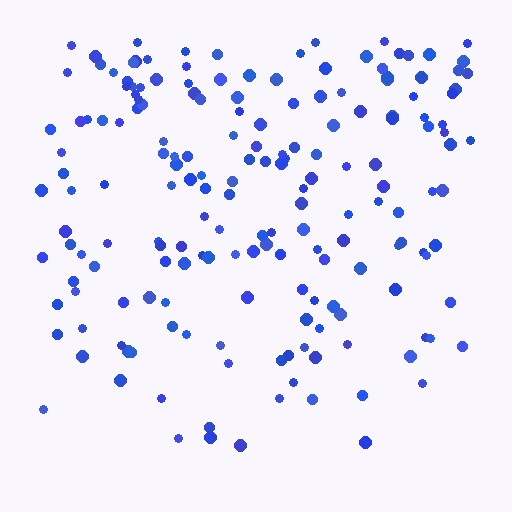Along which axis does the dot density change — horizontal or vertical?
Vertical.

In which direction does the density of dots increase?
From bottom to top, with the top side densest.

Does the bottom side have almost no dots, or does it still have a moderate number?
Still a moderate number, just noticeably fewer than the top.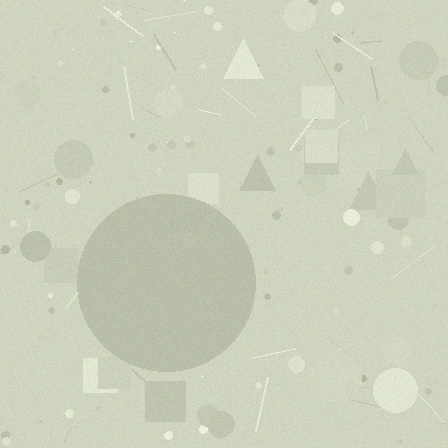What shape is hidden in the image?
A circle is hidden in the image.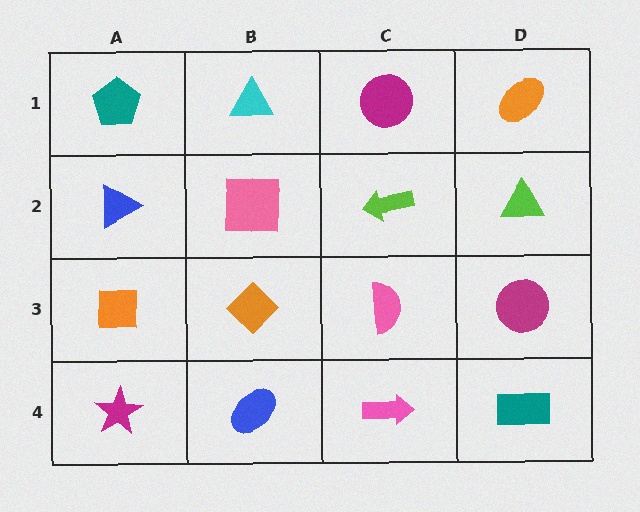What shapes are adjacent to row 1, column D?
A lime triangle (row 2, column D), a magenta circle (row 1, column C).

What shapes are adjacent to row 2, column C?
A magenta circle (row 1, column C), a pink semicircle (row 3, column C), a pink square (row 2, column B), a lime triangle (row 2, column D).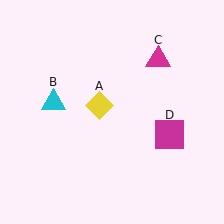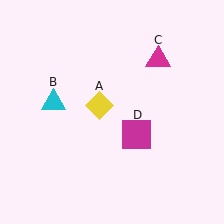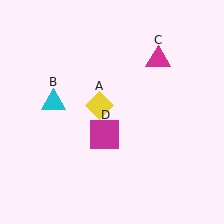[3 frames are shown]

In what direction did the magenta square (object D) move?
The magenta square (object D) moved left.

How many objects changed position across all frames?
1 object changed position: magenta square (object D).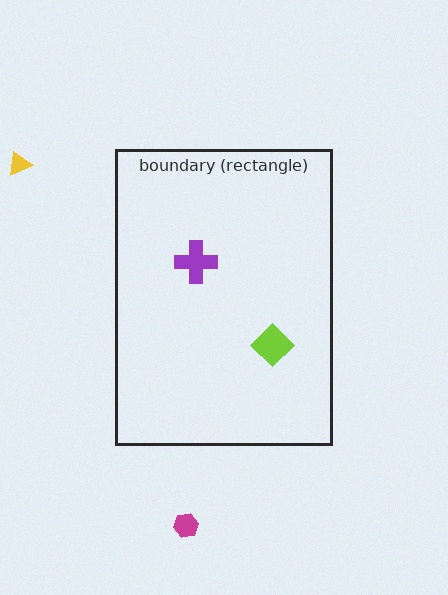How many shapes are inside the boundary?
2 inside, 2 outside.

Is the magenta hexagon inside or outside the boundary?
Outside.